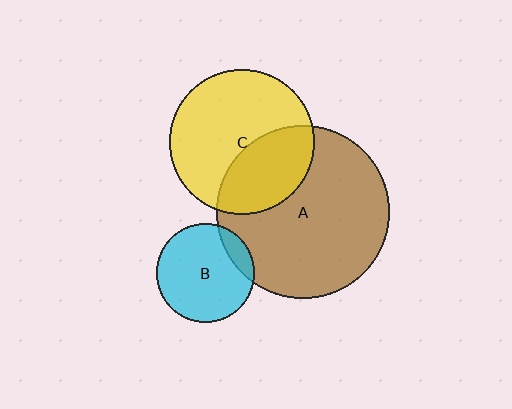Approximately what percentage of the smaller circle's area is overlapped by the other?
Approximately 35%.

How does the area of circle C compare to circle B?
Approximately 2.2 times.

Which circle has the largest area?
Circle A (brown).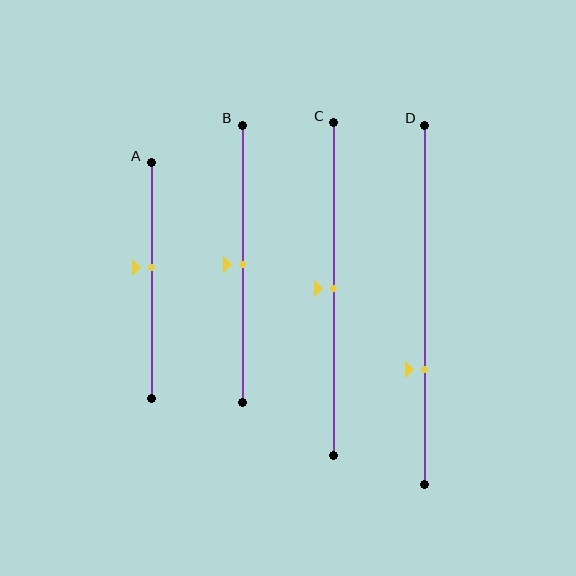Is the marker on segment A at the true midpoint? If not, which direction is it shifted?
No, the marker on segment A is shifted upward by about 6% of the segment length.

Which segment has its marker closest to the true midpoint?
Segment B has its marker closest to the true midpoint.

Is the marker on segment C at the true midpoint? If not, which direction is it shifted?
Yes, the marker on segment C is at the true midpoint.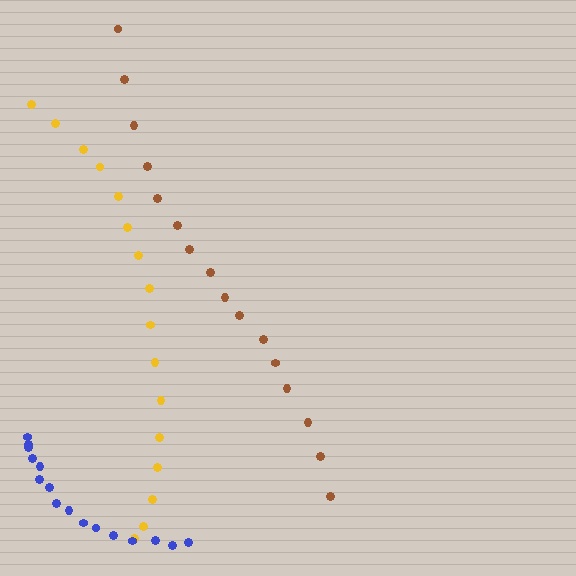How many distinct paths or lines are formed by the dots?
There are 3 distinct paths.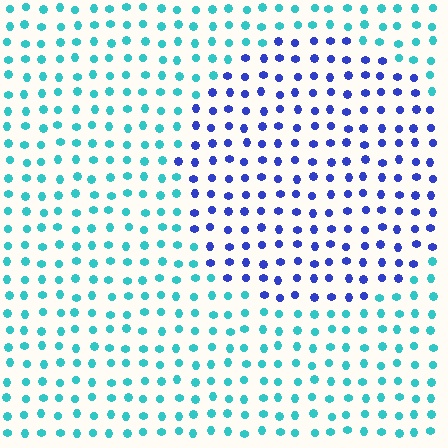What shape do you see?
I see a circle.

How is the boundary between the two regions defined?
The boundary is defined purely by a slight shift in hue (about 56 degrees). Spacing, size, and orientation are identical on both sides.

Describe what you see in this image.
The image is filled with small cyan elements in a uniform arrangement. A circle-shaped region is visible where the elements are tinted to a slightly different hue, forming a subtle color boundary.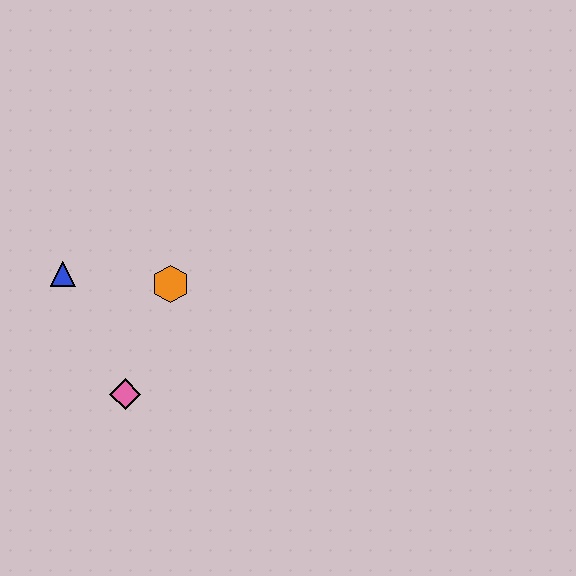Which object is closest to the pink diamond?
The orange hexagon is closest to the pink diamond.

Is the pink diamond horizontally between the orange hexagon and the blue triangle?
Yes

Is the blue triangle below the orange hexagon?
No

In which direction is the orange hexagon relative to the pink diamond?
The orange hexagon is above the pink diamond.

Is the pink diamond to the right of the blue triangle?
Yes